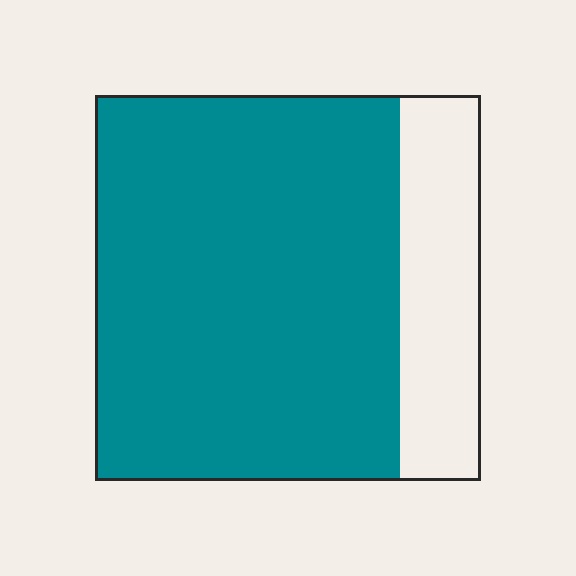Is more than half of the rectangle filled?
Yes.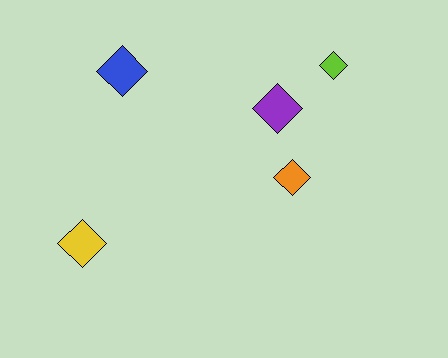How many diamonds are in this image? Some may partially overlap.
There are 5 diamonds.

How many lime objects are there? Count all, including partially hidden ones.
There is 1 lime object.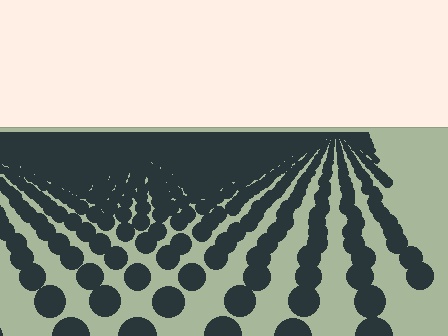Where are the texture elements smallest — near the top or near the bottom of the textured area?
Near the top.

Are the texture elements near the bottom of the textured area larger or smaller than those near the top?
Larger. Near the bottom, elements are closer to the viewer and appear at a bigger on-screen size.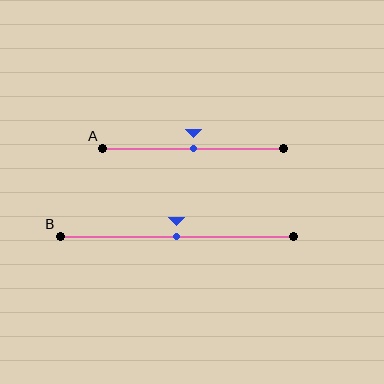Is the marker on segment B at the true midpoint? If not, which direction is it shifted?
Yes, the marker on segment B is at the true midpoint.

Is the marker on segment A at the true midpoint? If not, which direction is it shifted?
Yes, the marker on segment A is at the true midpoint.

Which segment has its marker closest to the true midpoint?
Segment A has its marker closest to the true midpoint.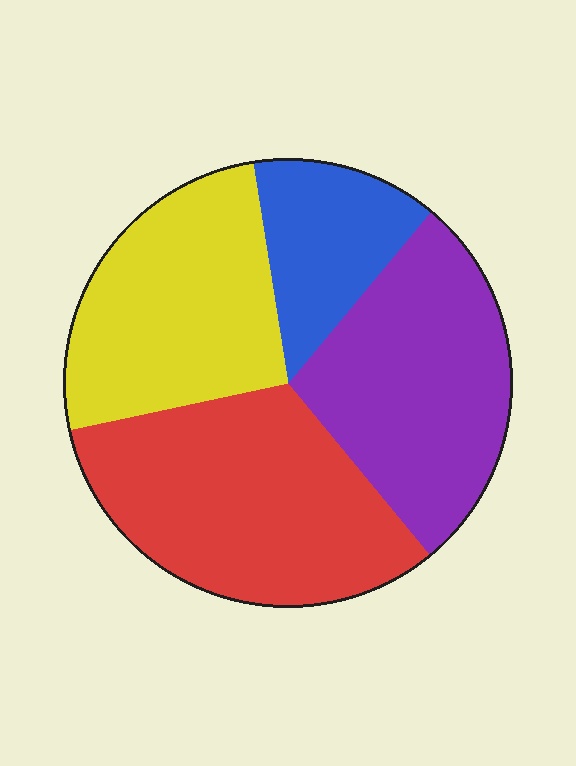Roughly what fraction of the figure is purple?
Purple covers 28% of the figure.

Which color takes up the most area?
Red, at roughly 35%.